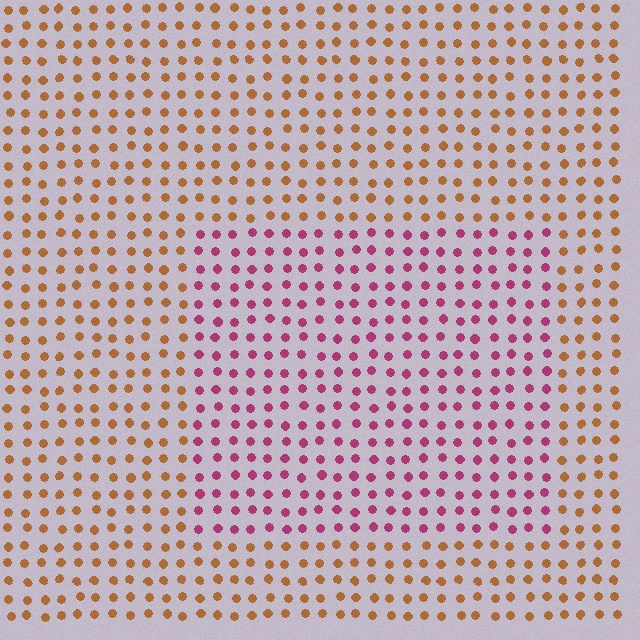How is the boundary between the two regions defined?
The boundary is defined purely by a slight shift in hue (about 58 degrees). Spacing, size, and orientation are identical on both sides.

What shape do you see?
I see a rectangle.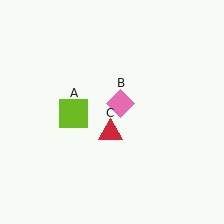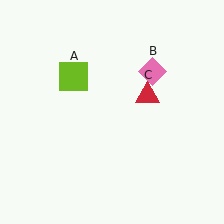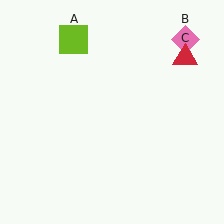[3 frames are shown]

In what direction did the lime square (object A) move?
The lime square (object A) moved up.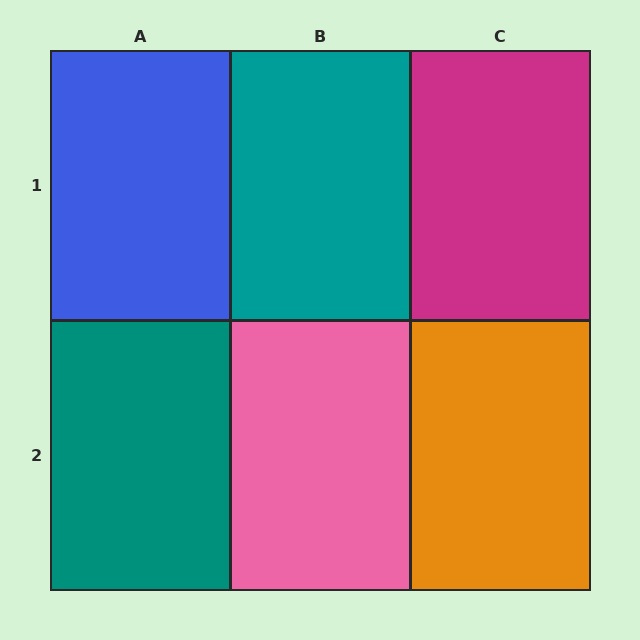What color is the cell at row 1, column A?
Blue.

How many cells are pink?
1 cell is pink.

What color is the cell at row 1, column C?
Magenta.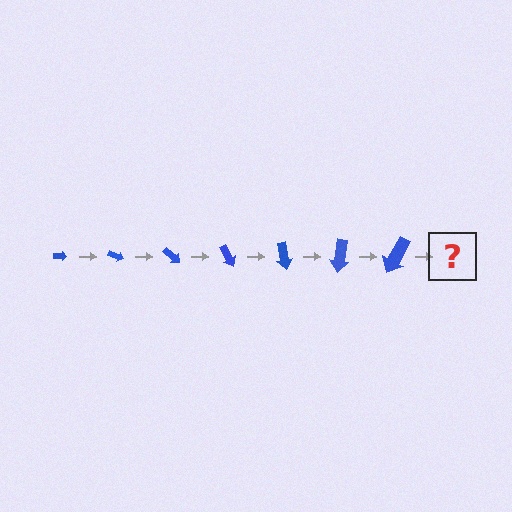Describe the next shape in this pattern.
It should be an arrow, larger than the previous one and rotated 140 degrees from the start.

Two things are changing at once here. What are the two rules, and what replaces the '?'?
The two rules are that the arrow grows larger each step and it rotates 20 degrees each step. The '?' should be an arrow, larger than the previous one and rotated 140 degrees from the start.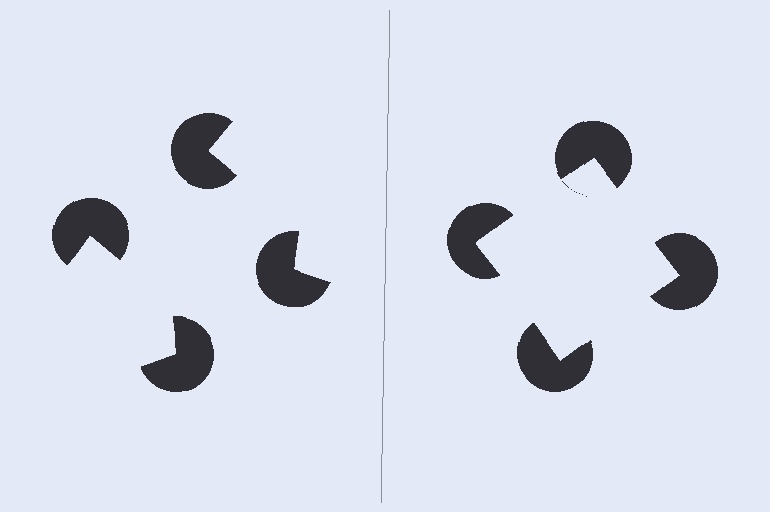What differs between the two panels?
The pac-man discs are positioned identically on both sides; only the wedge orientations differ. On the right they align to a square; on the left they are misaligned.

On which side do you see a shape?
An illusory square appears on the right side. On the left side the wedge cuts are rotated, so no coherent shape forms.